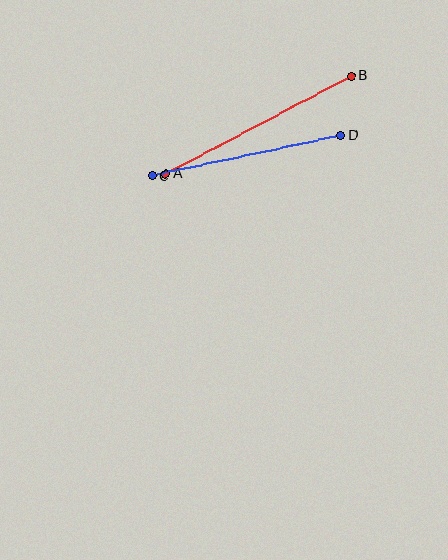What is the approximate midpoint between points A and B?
The midpoint is at approximately (259, 125) pixels.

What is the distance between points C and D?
The distance is approximately 193 pixels.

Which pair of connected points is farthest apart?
Points A and B are farthest apart.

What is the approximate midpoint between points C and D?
The midpoint is at approximately (247, 155) pixels.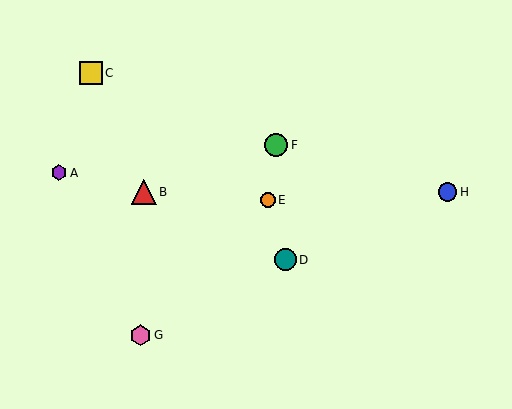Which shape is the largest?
The red triangle (labeled B) is the largest.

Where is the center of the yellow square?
The center of the yellow square is at (91, 73).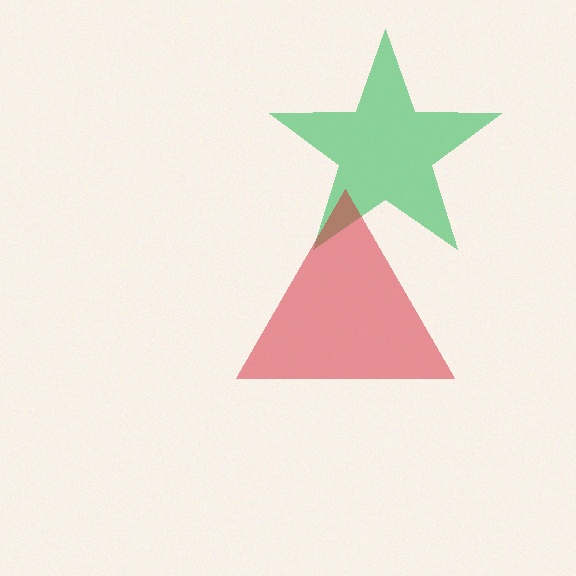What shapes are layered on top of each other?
The layered shapes are: a green star, a red triangle.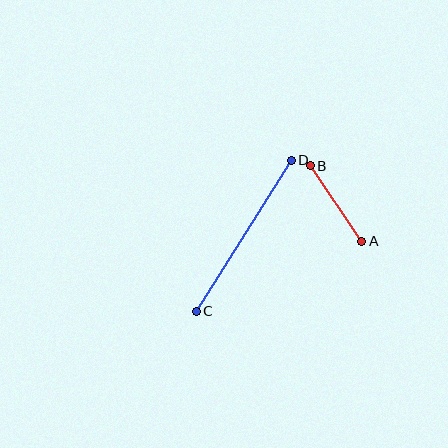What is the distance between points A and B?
The distance is approximately 92 pixels.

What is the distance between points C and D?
The distance is approximately 178 pixels.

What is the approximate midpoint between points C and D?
The midpoint is at approximately (244, 236) pixels.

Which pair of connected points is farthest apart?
Points C and D are farthest apart.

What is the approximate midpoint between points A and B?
The midpoint is at approximately (336, 204) pixels.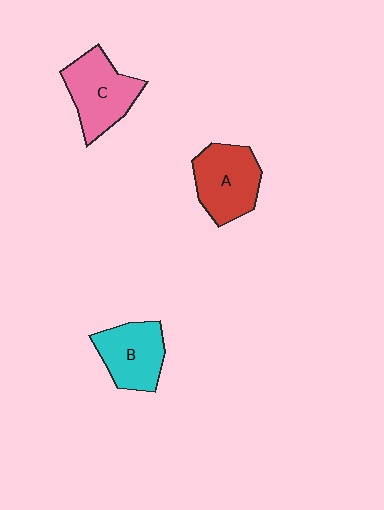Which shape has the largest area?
Shape C (pink).